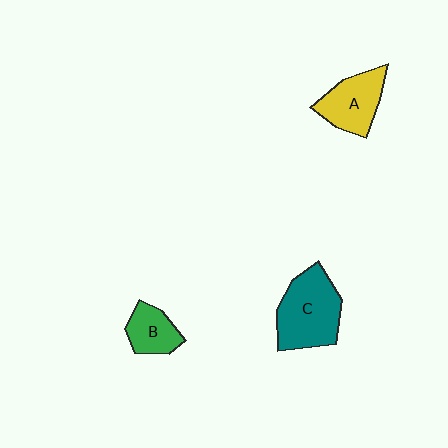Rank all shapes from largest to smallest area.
From largest to smallest: C (teal), A (yellow), B (green).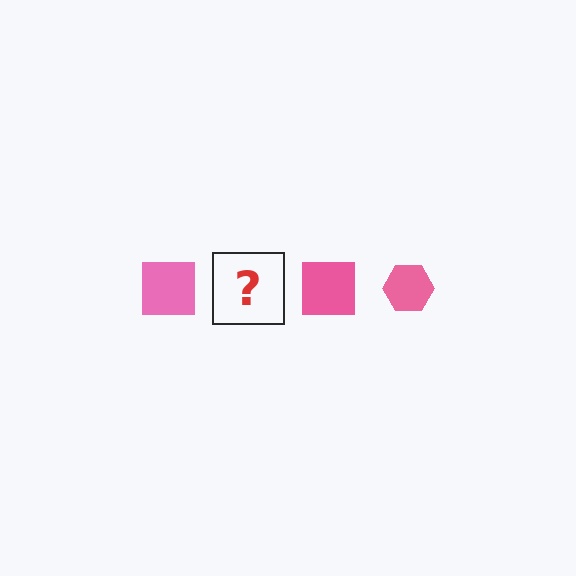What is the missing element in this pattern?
The missing element is a pink hexagon.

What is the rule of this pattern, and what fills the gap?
The rule is that the pattern cycles through square, hexagon shapes in pink. The gap should be filled with a pink hexagon.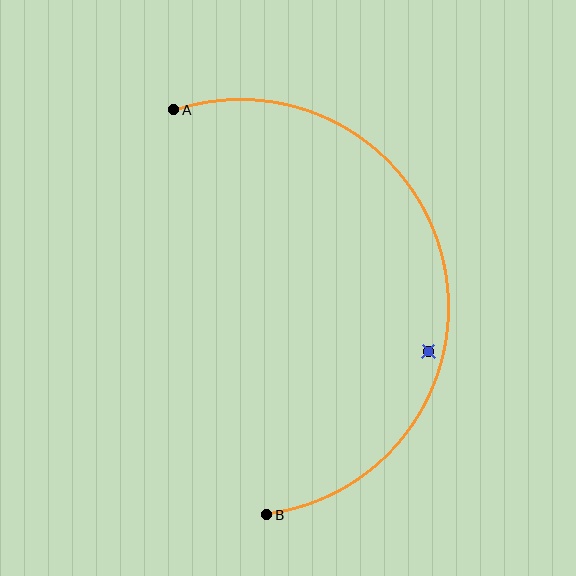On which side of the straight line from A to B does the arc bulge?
The arc bulges to the right of the straight line connecting A and B.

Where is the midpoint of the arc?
The arc midpoint is the point on the curve farthest from the straight line joining A and B. It sits to the right of that line.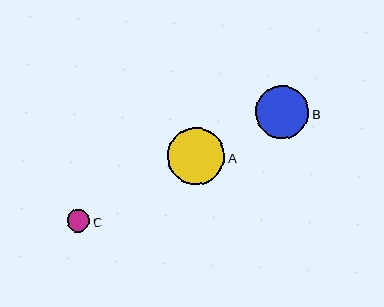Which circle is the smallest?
Circle C is the smallest with a size of approximately 22 pixels.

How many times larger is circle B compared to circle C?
Circle B is approximately 2.4 times the size of circle C.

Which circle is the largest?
Circle A is the largest with a size of approximately 57 pixels.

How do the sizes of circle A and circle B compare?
Circle A and circle B are approximately the same size.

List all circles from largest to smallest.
From largest to smallest: A, B, C.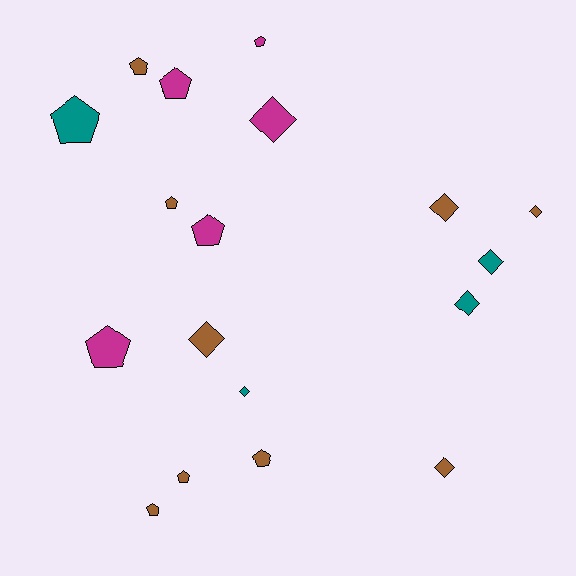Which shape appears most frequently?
Pentagon, with 10 objects.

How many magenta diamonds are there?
There is 1 magenta diamond.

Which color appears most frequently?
Brown, with 9 objects.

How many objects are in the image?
There are 18 objects.